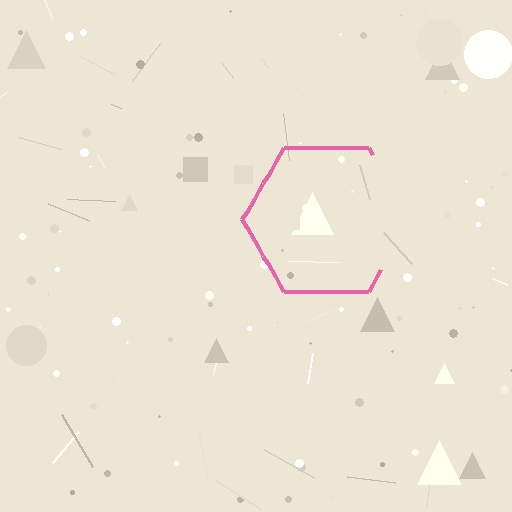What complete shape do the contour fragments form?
The contour fragments form a hexagon.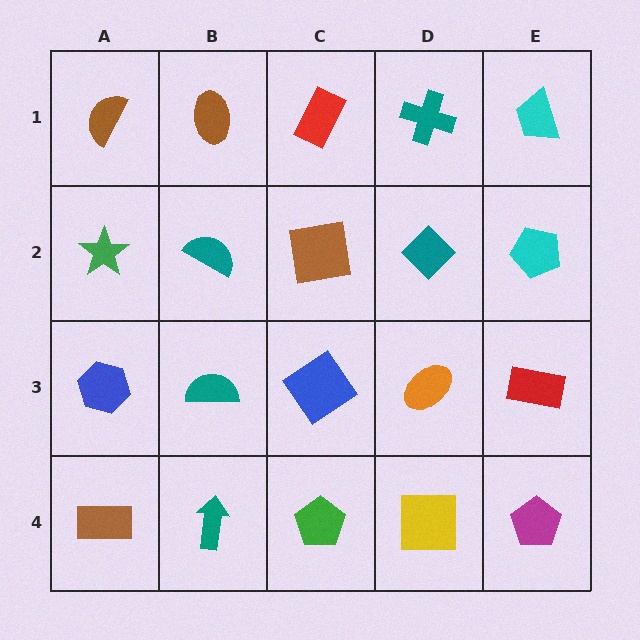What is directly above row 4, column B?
A teal semicircle.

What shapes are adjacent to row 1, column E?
A cyan pentagon (row 2, column E), a teal cross (row 1, column D).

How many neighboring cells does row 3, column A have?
3.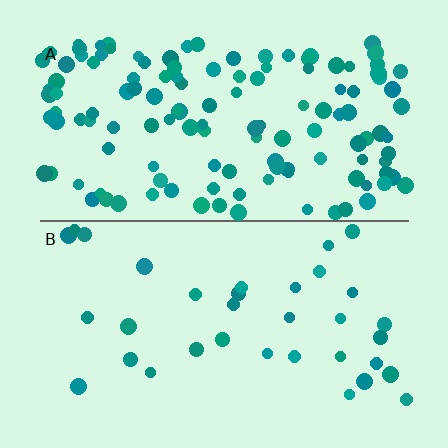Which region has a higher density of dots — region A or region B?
A (the top).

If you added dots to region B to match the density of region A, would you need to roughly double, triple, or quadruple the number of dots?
Approximately quadruple.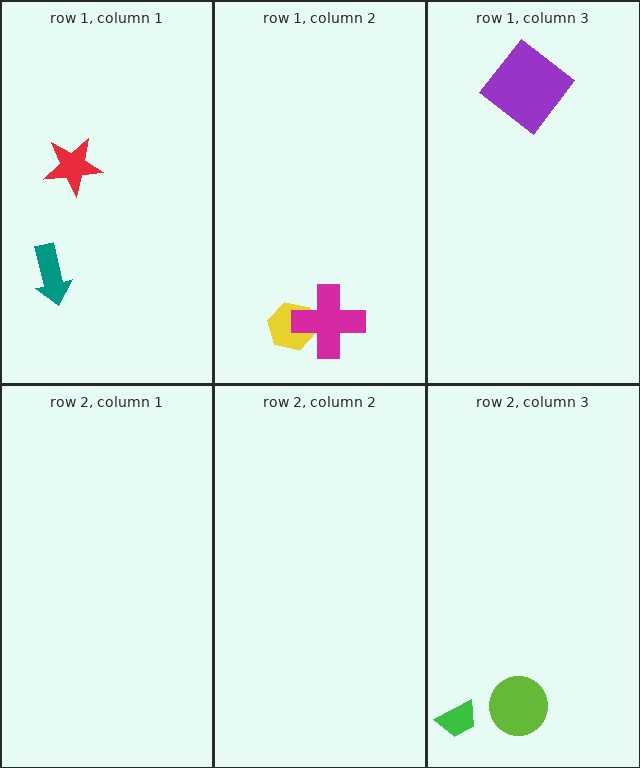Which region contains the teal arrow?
The row 1, column 1 region.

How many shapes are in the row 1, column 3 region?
1.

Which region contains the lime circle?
The row 2, column 3 region.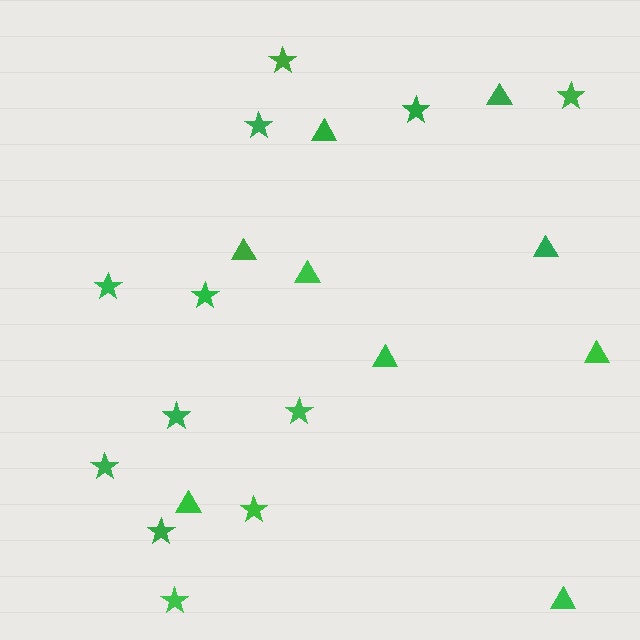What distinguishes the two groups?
There are 2 groups: one group of triangles (9) and one group of stars (12).